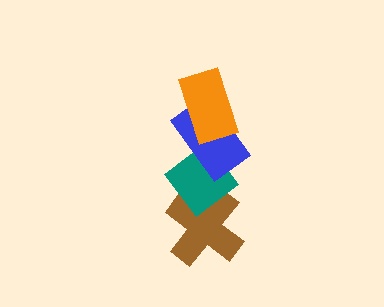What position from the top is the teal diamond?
The teal diamond is 3rd from the top.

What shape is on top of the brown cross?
The teal diamond is on top of the brown cross.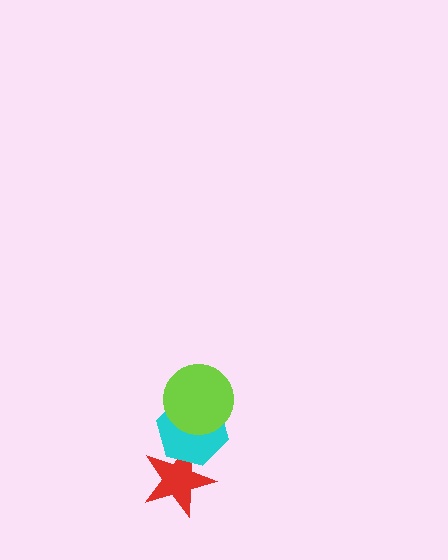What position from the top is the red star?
The red star is 3rd from the top.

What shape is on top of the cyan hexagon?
The lime circle is on top of the cyan hexagon.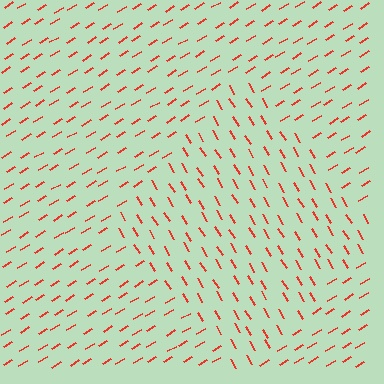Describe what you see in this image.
The image is filled with small red line segments. A diamond region in the image has lines oriented differently from the surrounding lines, creating a visible texture boundary.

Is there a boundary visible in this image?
Yes, there is a texture boundary formed by a change in line orientation.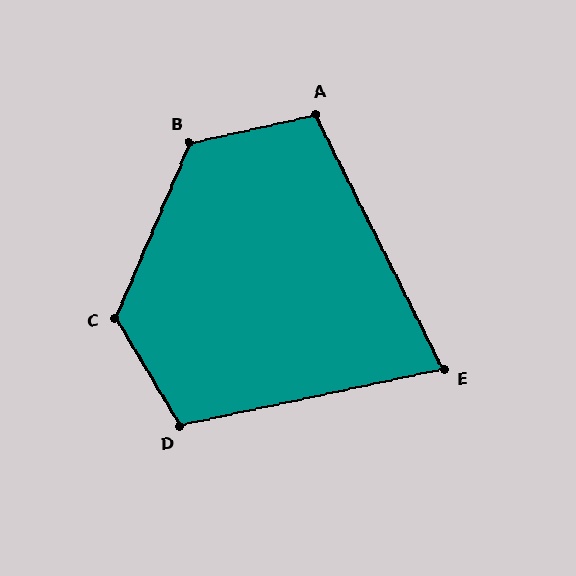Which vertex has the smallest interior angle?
E, at approximately 76 degrees.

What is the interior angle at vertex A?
Approximately 104 degrees (obtuse).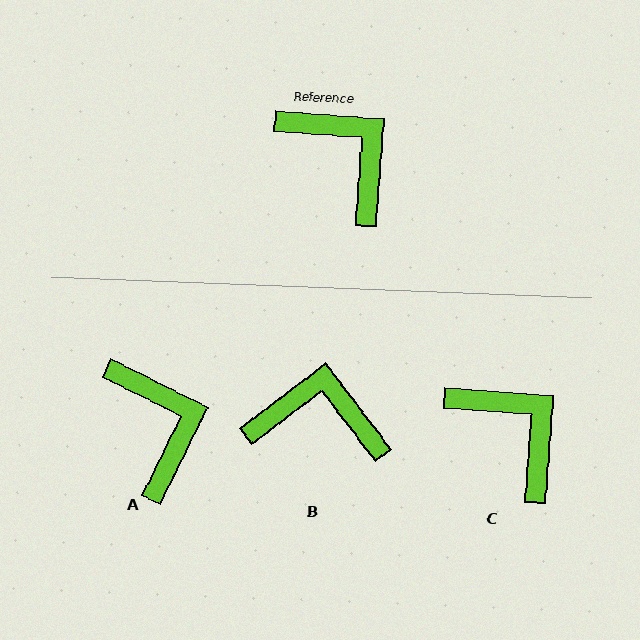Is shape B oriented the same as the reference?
No, it is off by about 41 degrees.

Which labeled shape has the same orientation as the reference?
C.